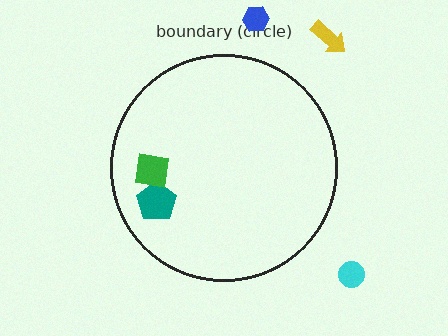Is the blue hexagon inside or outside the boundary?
Outside.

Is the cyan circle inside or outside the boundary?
Outside.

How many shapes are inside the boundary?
2 inside, 3 outside.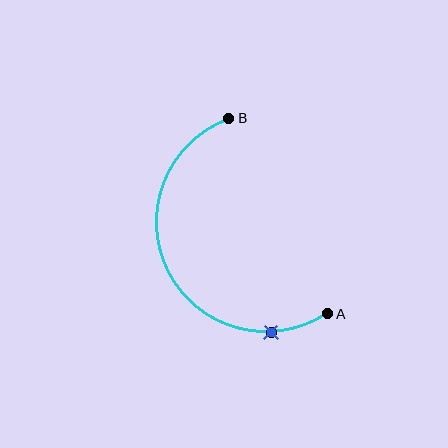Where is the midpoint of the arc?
The arc midpoint is the point on the curve farthest from the straight line joining A and B. It sits to the left of that line.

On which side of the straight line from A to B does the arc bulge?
The arc bulges to the left of the straight line connecting A and B.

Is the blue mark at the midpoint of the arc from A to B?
No. The blue mark lies on the arc but is closer to endpoint A. The arc midpoint would be at the point on the curve equidistant along the arc from both A and B.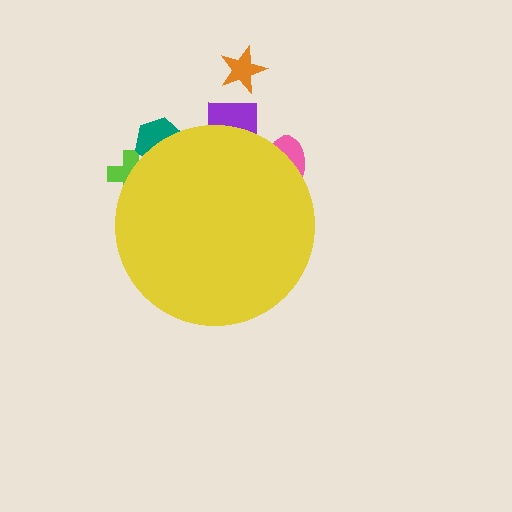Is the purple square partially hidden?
Yes, the purple square is partially hidden behind the yellow circle.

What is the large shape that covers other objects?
A yellow circle.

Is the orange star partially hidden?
No, the orange star is fully visible.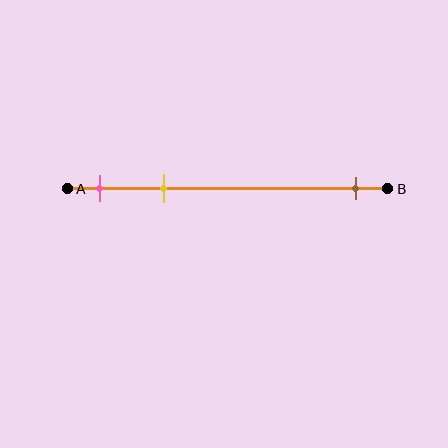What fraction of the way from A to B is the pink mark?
The pink mark is approximately 10% (0.1) of the way from A to B.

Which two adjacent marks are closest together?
The pink and yellow marks are the closest adjacent pair.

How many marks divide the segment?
There are 3 marks dividing the segment.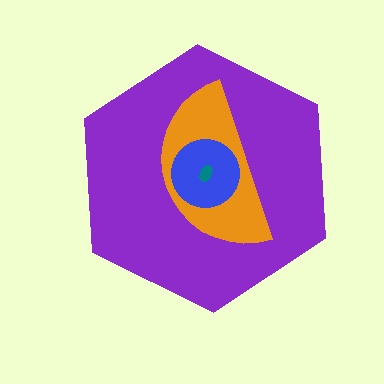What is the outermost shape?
The purple hexagon.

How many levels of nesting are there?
4.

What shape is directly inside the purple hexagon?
The orange semicircle.